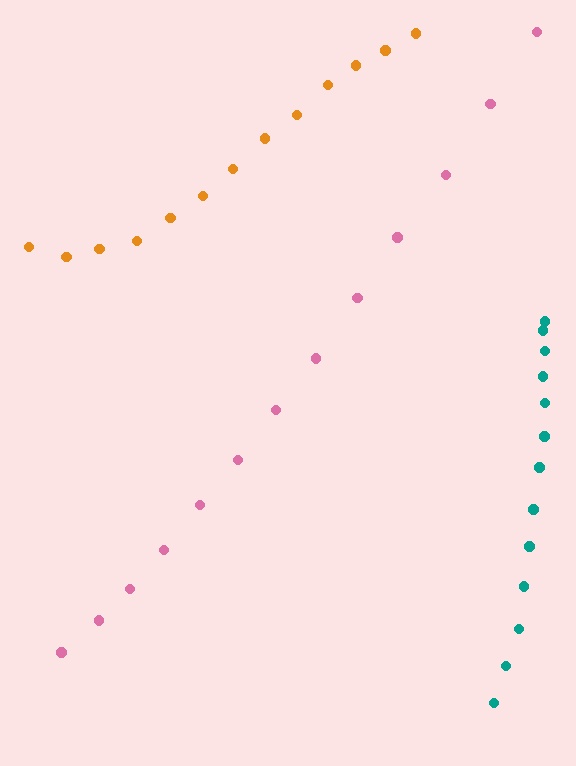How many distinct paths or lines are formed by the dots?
There are 3 distinct paths.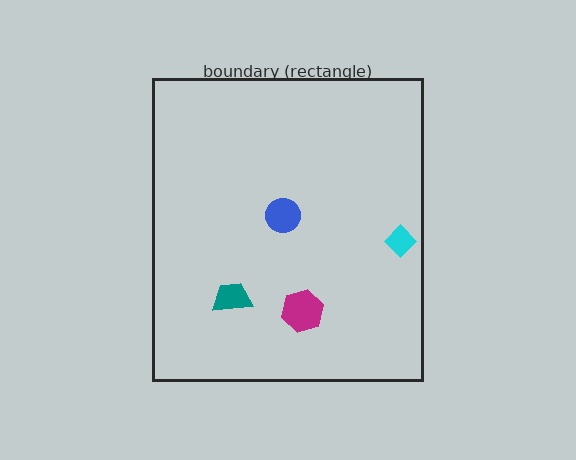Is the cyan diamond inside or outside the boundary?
Inside.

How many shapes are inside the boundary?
4 inside, 0 outside.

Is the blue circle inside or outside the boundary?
Inside.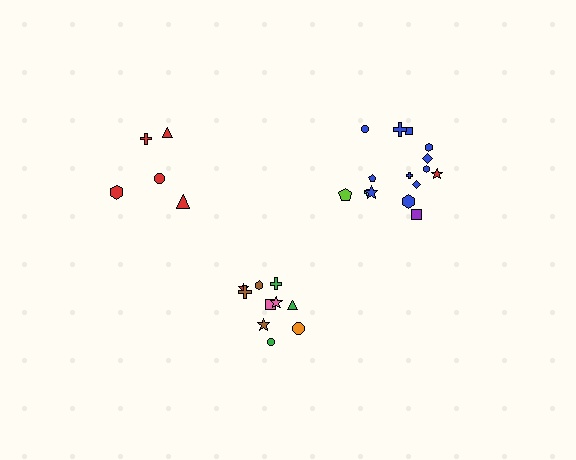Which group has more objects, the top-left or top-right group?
The top-right group.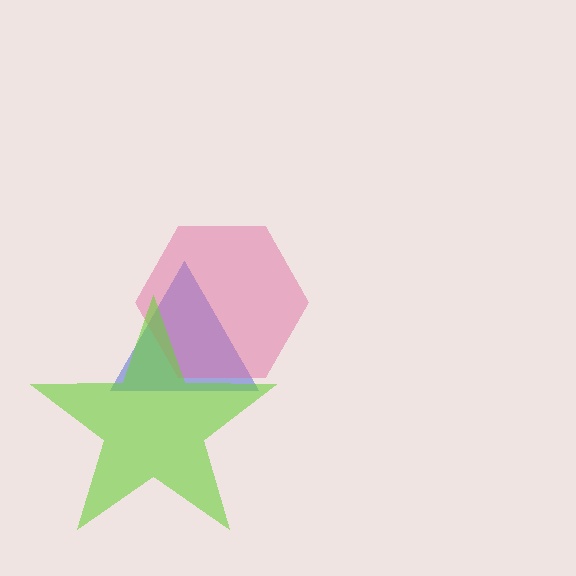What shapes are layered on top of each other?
The layered shapes are: a blue triangle, a pink hexagon, a lime star.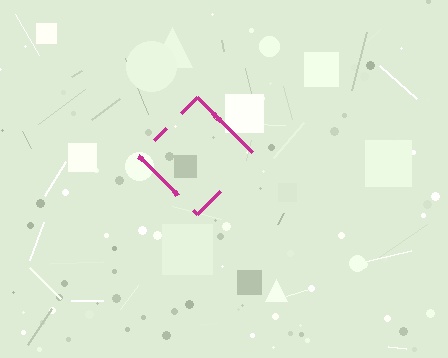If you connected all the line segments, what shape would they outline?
They would outline a diamond.